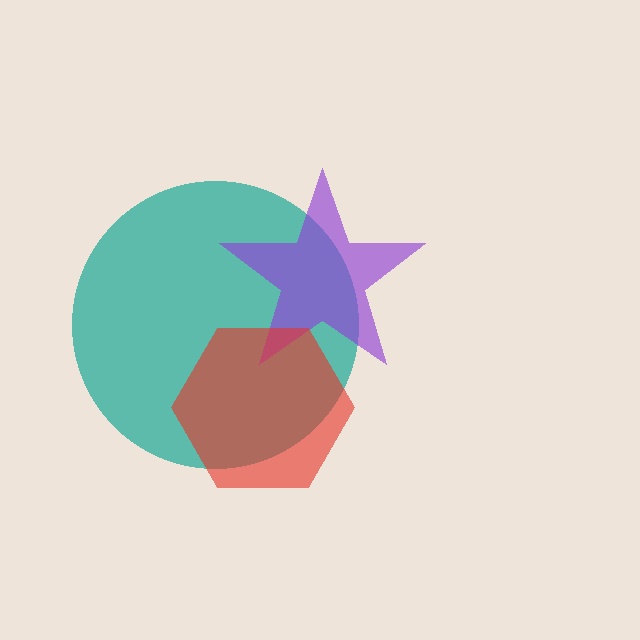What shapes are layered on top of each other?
The layered shapes are: a teal circle, a purple star, a red hexagon.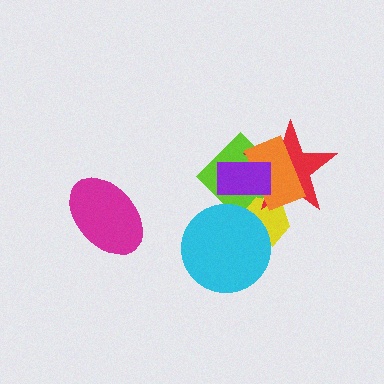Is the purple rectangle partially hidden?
No, no other shape covers it.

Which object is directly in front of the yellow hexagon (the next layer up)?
The red star is directly in front of the yellow hexagon.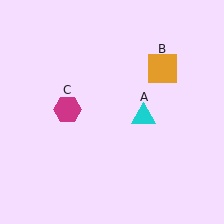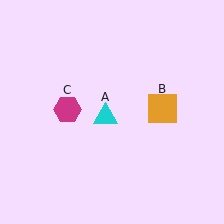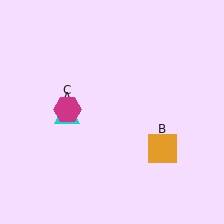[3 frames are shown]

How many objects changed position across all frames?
2 objects changed position: cyan triangle (object A), orange square (object B).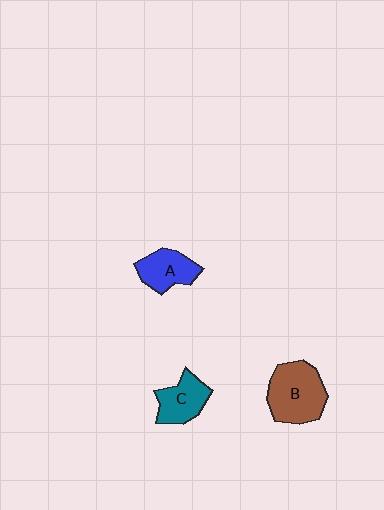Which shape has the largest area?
Shape B (brown).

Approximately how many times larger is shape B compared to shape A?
Approximately 1.6 times.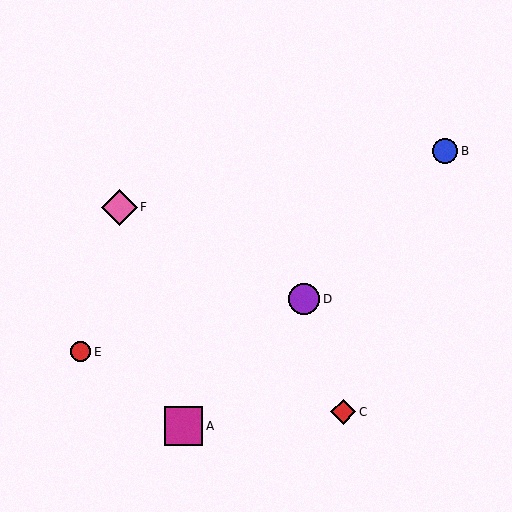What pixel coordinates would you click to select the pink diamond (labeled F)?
Click at (119, 207) to select the pink diamond F.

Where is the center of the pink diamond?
The center of the pink diamond is at (119, 207).